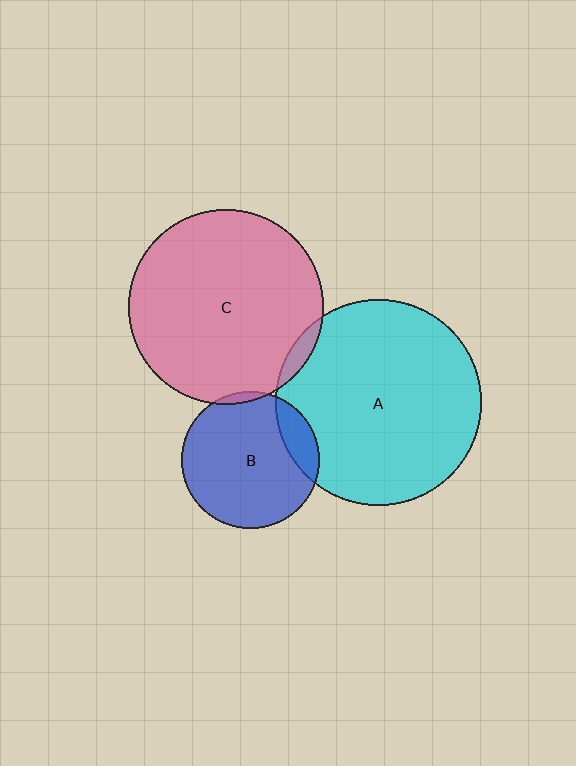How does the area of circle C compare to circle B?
Approximately 2.0 times.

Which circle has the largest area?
Circle A (cyan).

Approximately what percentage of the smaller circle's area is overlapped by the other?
Approximately 5%.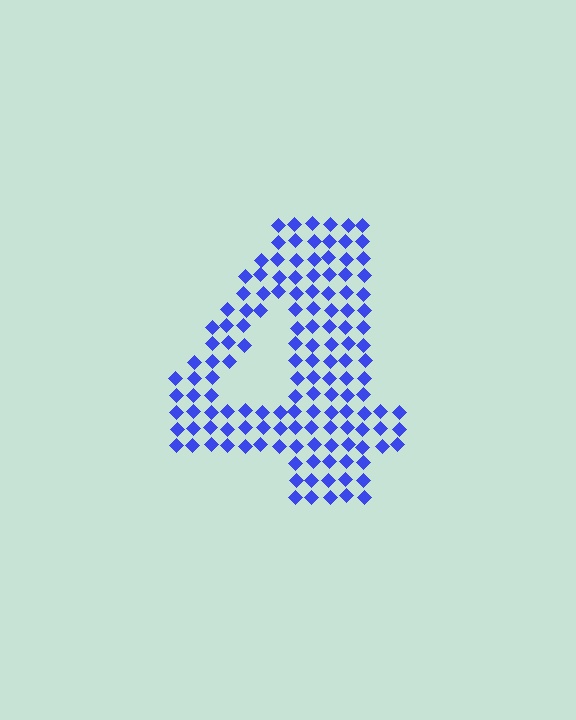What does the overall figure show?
The overall figure shows the digit 4.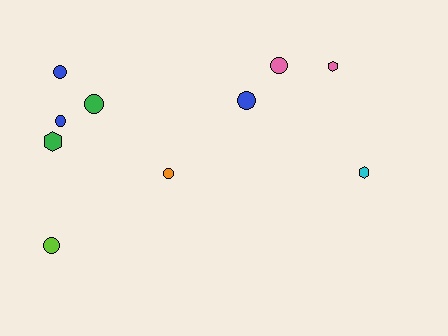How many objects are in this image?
There are 10 objects.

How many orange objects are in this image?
There is 1 orange object.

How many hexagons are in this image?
There are 3 hexagons.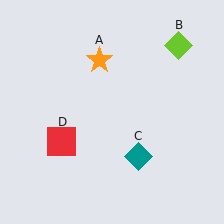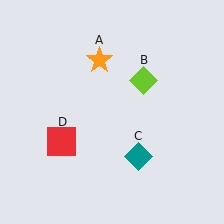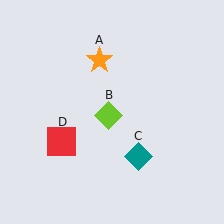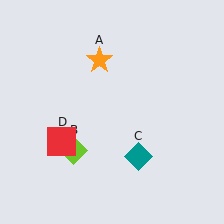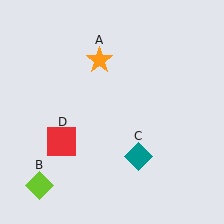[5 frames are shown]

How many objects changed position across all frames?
1 object changed position: lime diamond (object B).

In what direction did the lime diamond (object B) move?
The lime diamond (object B) moved down and to the left.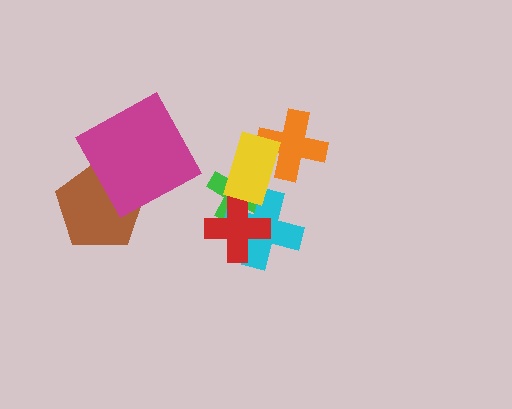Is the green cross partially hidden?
Yes, it is partially covered by another shape.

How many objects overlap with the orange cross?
1 object overlaps with the orange cross.